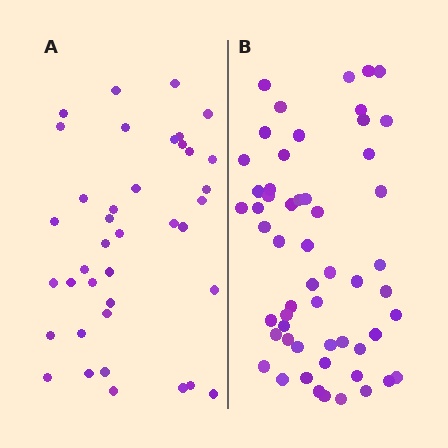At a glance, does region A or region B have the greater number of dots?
Region B (the right region) has more dots.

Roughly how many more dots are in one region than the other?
Region B has approximately 15 more dots than region A.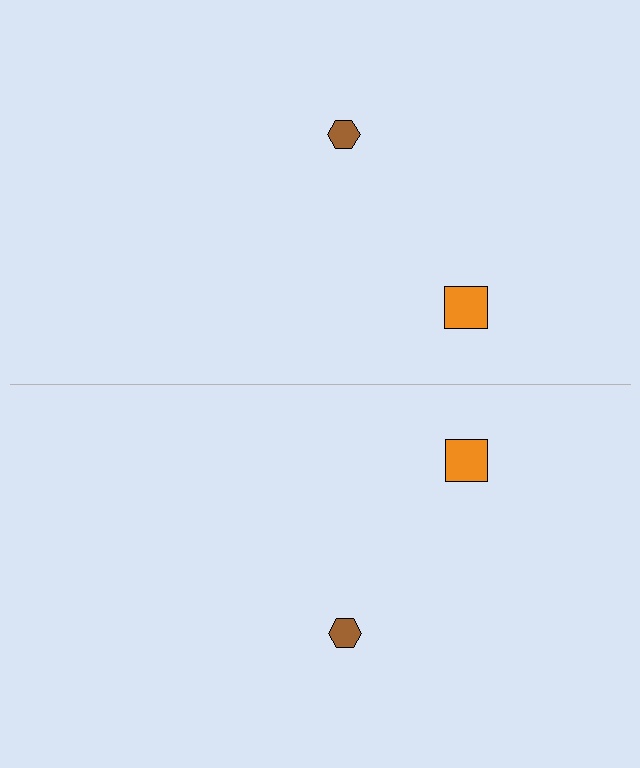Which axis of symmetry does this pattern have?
The pattern has a horizontal axis of symmetry running through the center of the image.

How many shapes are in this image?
There are 4 shapes in this image.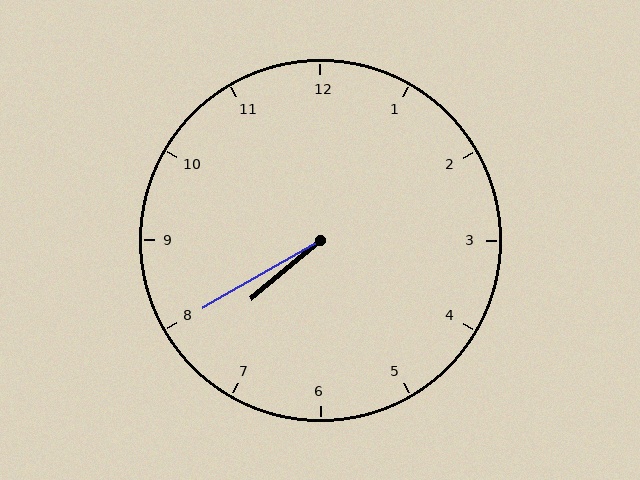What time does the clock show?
7:40.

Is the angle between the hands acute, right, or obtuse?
It is acute.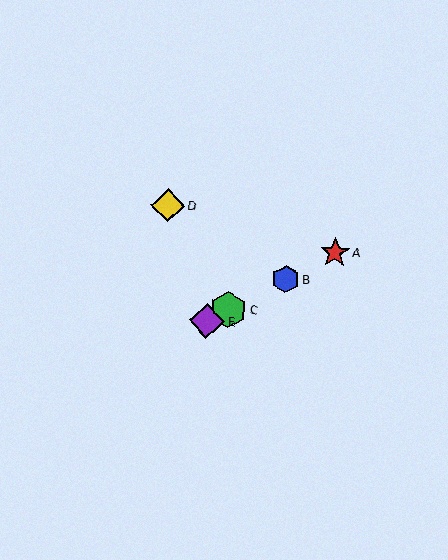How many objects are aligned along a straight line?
4 objects (A, B, C, E) are aligned along a straight line.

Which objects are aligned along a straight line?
Objects A, B, C, E are aligned along a straight line.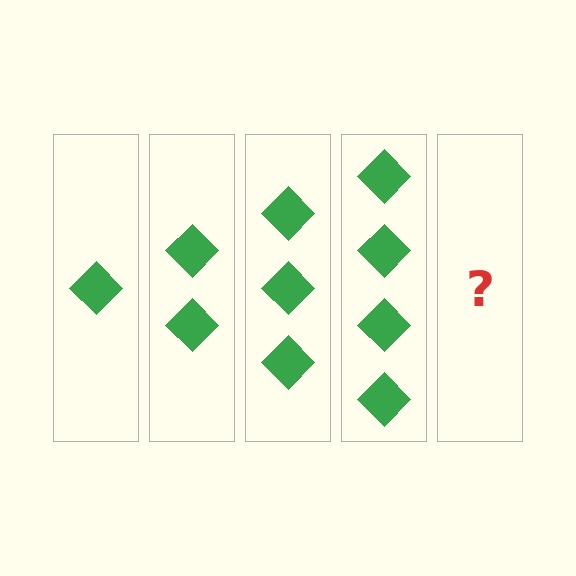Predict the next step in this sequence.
The next step is 5 diamonds.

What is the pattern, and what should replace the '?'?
The pattern is that each step adds one more diamond. The '?' should be 5 diamonds.